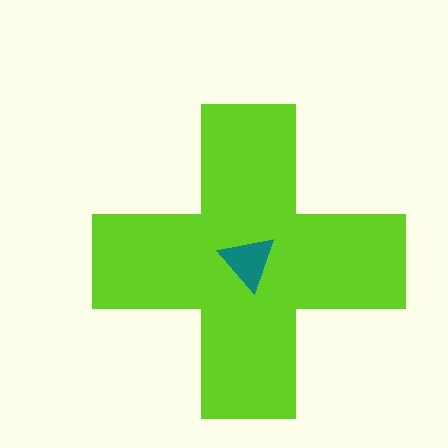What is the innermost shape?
The teal triangle.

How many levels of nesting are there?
2.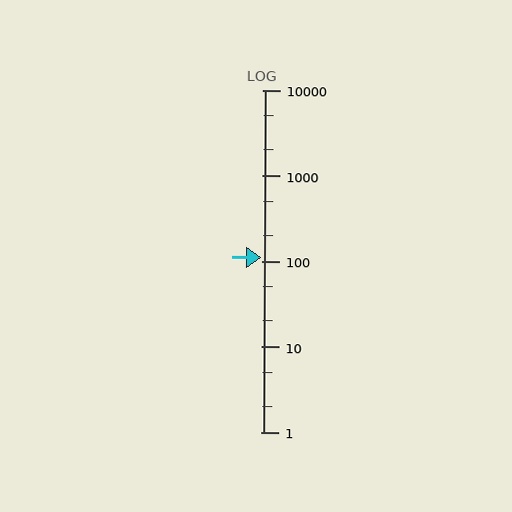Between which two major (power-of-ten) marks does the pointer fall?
The pointer is between 100 and 1000.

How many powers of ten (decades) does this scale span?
The scale spans 4 decades, from 1 to 10000.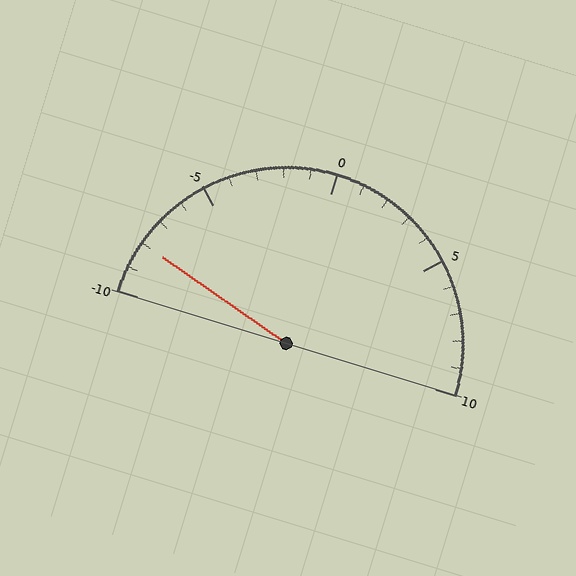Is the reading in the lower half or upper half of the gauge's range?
The reading is in the lower half of the range (-10 to 10).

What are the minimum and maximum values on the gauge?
The gauge ranges from -10 to 10.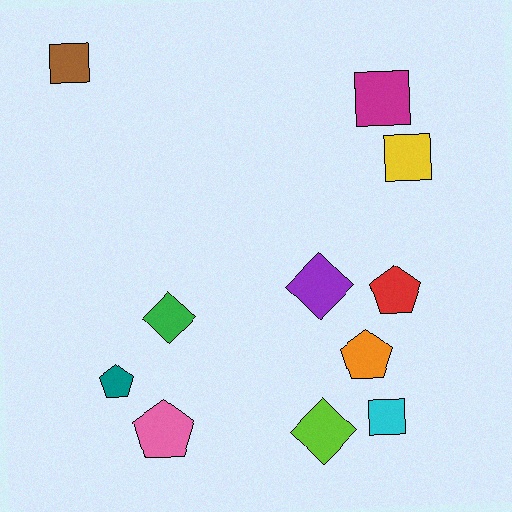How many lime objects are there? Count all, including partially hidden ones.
There is 1 lime object.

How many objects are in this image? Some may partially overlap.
There are 11 objects.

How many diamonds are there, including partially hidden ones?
There are 3 diamonds.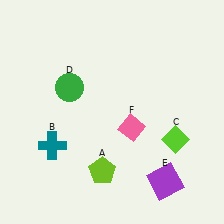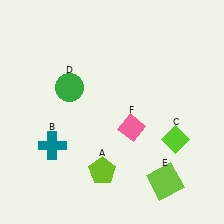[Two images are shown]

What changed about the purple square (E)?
In Image 1, E is purple. In Image 2, it changed to lime.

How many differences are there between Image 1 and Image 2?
There is 1 difference between the two images.